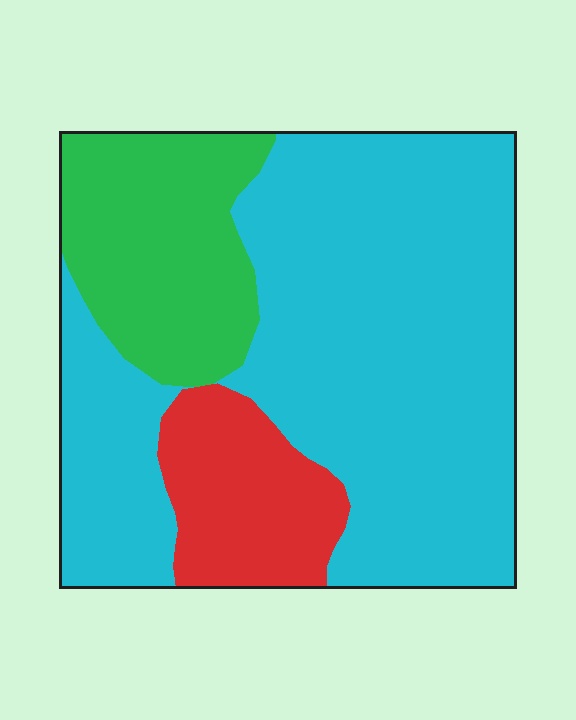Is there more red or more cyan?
Cyan.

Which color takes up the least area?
Red, at roughly 15%.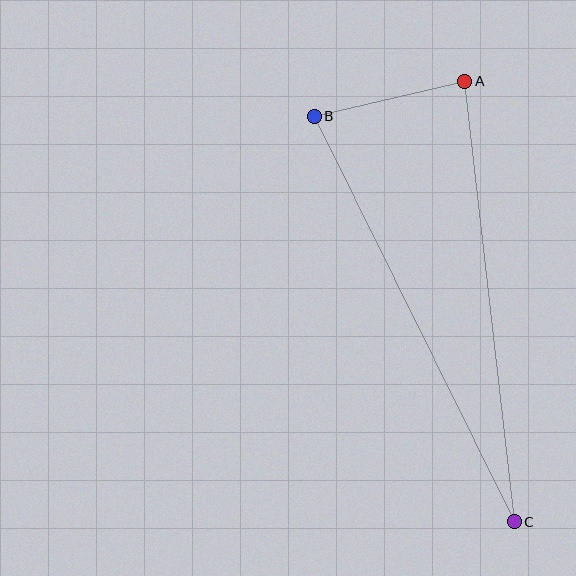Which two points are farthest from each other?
Points B and C are farthest from each other.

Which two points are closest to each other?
Points A and B are closest to each other.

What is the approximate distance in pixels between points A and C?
The distance between A and C is approximately 443 pixels.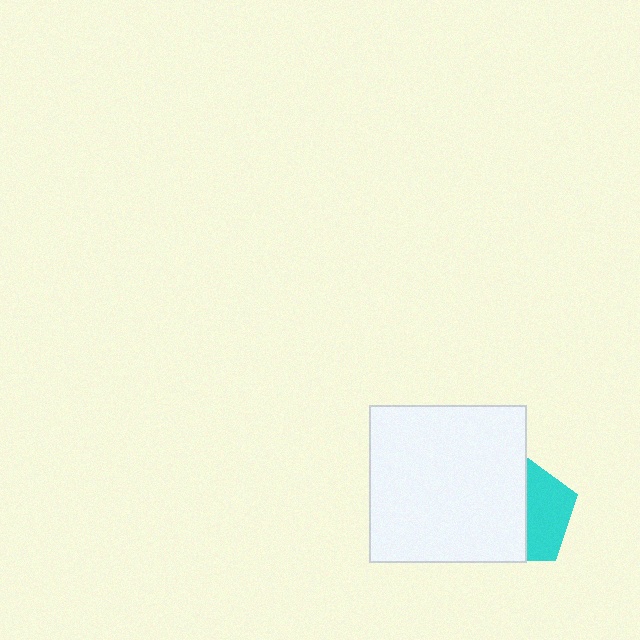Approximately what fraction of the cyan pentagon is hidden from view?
Roughly 58% of the cyan pentagon is hidden behind the white square.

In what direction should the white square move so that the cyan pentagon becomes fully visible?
The white square should move left. That is the shortest direction to clear the overlap and leave the cyan pentagon fully visible.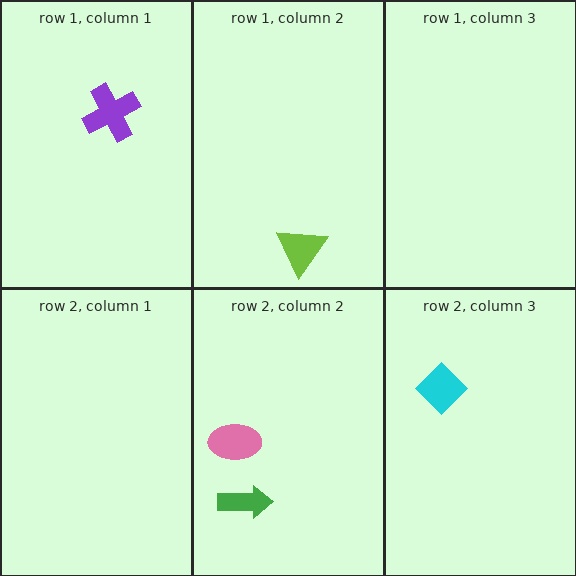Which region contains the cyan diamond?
The row 2, column 3 region.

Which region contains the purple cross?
The row 1, column 1 region.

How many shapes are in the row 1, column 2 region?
1.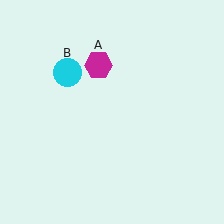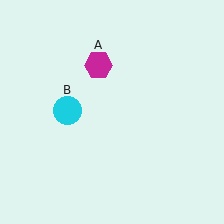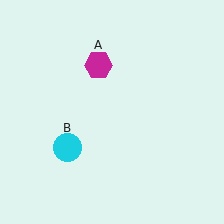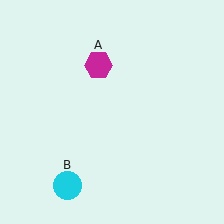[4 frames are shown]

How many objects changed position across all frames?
1 object changed position: cyan circle (object B).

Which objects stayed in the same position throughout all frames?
Magenta hexagon (object A) remained stationary.